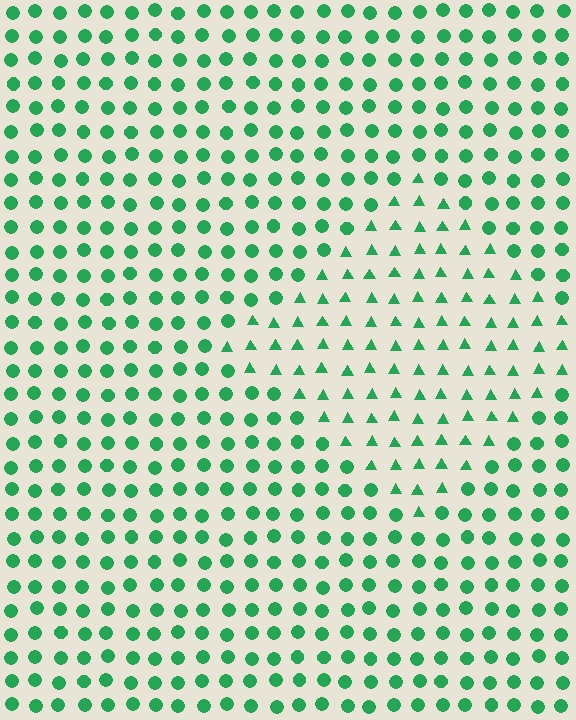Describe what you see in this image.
The image is filled with small green elements arranged in a uniform grid. A diamond-shaped region contains triangles, while the surrounding area contains circles. The boundary is defined purely by the change in element shape.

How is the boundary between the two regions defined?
The boundary is defined by a change in element shape: triangles inside vs. circles outside. All elements share the same color and spacing.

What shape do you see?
I see a diamond.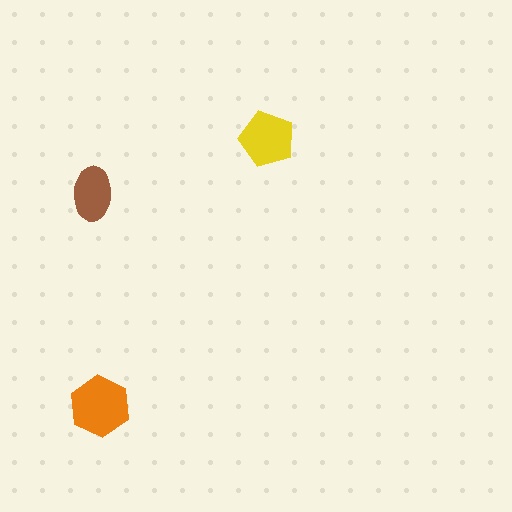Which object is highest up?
The yellow pentagon is topmost.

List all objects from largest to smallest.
The orange hexagon, the yellow pentagon, the brown ellipse.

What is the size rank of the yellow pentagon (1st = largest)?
2nd.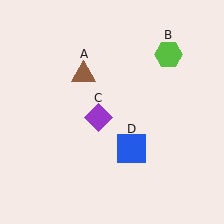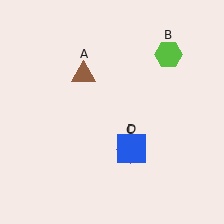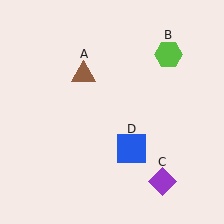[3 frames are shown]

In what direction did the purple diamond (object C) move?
The purple diamond (object C) moved down and to the right.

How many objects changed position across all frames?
1 object changed position: purple diamond (object C).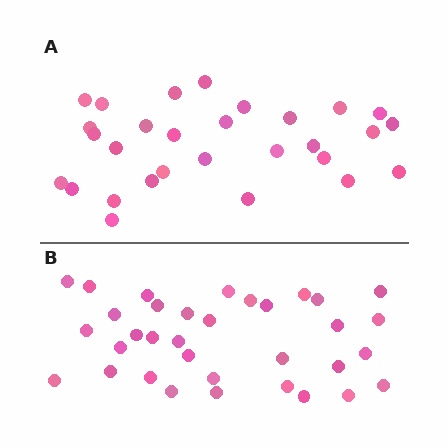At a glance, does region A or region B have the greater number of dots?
Region B (the bottom region) has more dots.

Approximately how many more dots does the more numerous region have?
Region B has about 5 more dots than region A.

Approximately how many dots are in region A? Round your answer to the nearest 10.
About 30 dots. (The exact count is 29, which rounds to 30.)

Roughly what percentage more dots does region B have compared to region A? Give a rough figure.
About 15% more.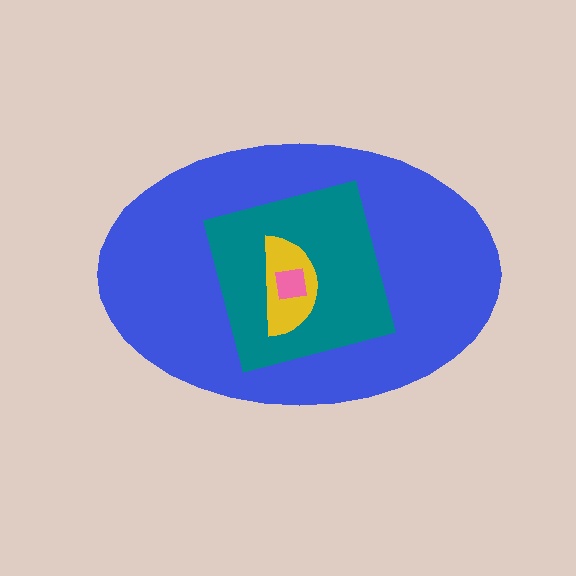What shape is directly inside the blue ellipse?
The teal square.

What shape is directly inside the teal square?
The yellow semicircle.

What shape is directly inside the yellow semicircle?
The pink square.